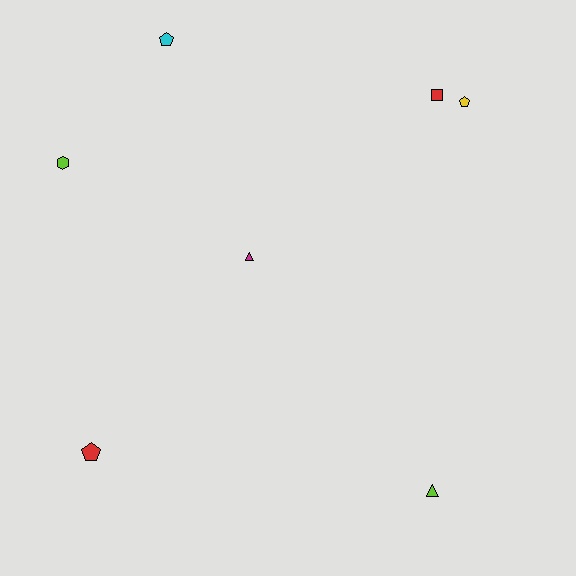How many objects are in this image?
There are 7 objects.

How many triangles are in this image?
There are 2 triangles.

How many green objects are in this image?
There are no green objects.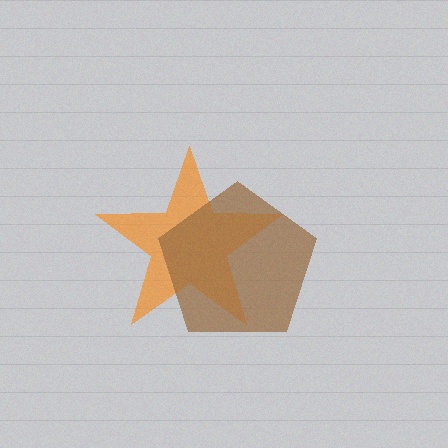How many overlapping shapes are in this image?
There are 2 overlapping shapes in the image.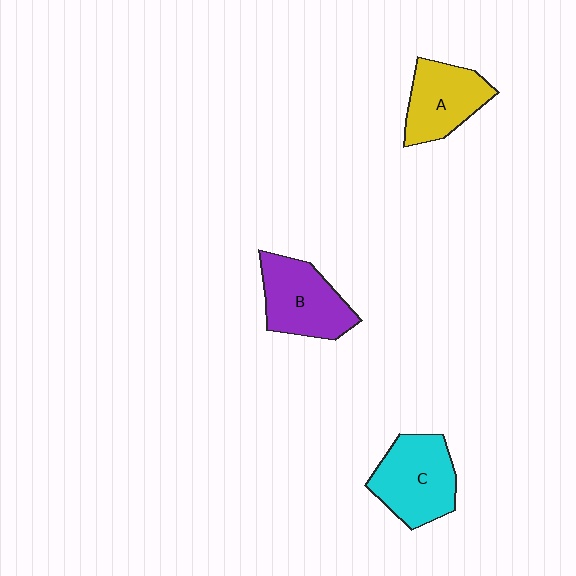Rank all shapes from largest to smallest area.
From largest to smallest: C (cyan), B (purple), A (yellow).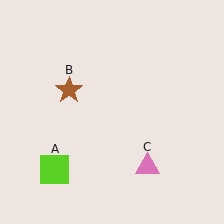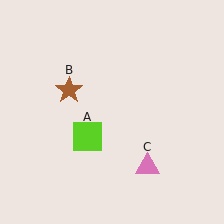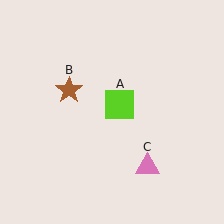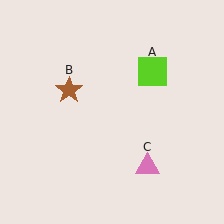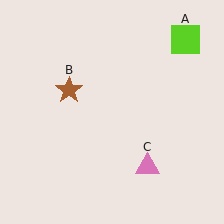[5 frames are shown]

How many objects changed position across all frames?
1 object changed position: lime square (object A).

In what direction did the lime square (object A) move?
The lime square (object A) moved up and to the right.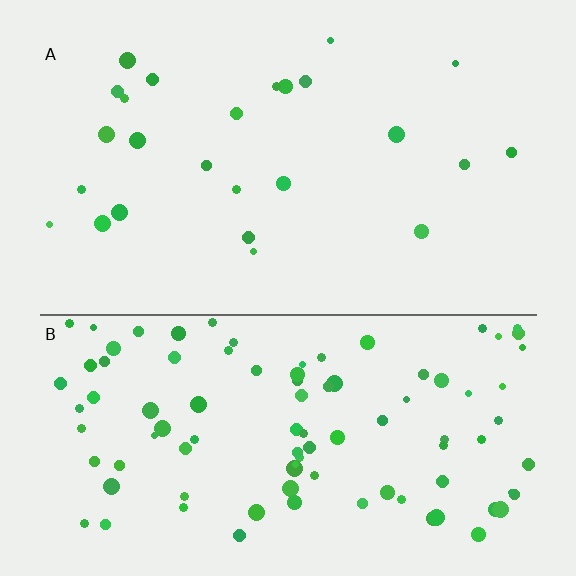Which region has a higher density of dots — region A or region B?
B (the bottom).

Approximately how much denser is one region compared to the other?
Approximately 3.8× — region B over region A.